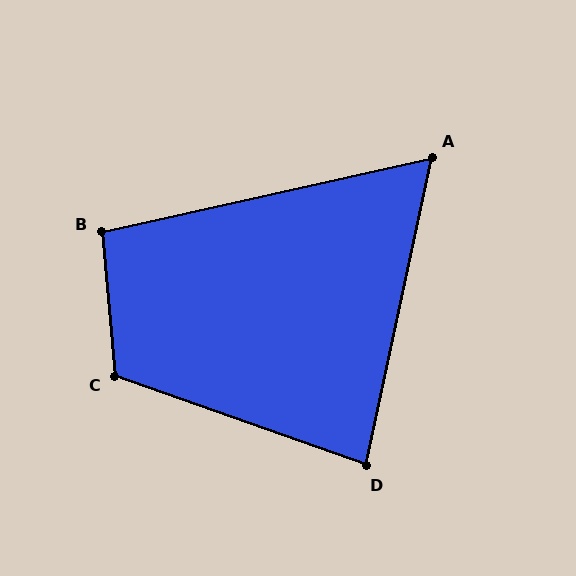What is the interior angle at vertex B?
Approximately 98 degrees (obtuse).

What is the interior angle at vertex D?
Approximately 82 degrees (acute).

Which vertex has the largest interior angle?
C, at approximately 115 degrees.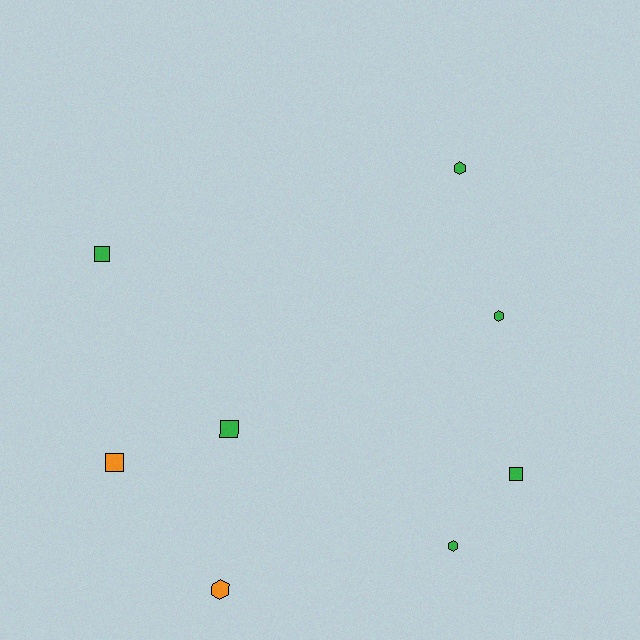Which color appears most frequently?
Green, with 6 objects.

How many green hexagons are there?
There are 3 green hexagons.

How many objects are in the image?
There are 8 objects.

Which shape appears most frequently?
Square, with 4 objects.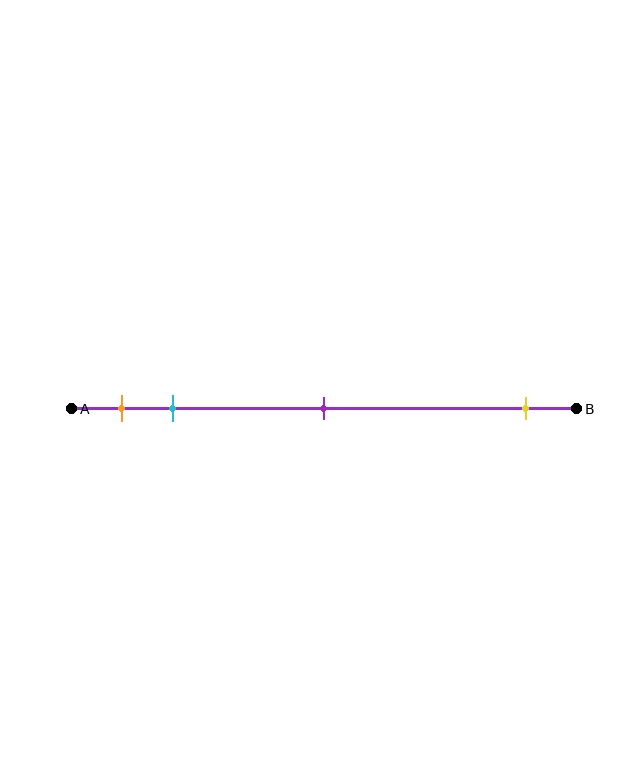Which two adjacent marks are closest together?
The orange and cyan marks are the closest adjacent pair.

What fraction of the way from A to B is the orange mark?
The orange mark is approximately 10% (0.1) of the way from A to B.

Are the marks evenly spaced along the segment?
No, the marks are not evenly spaced.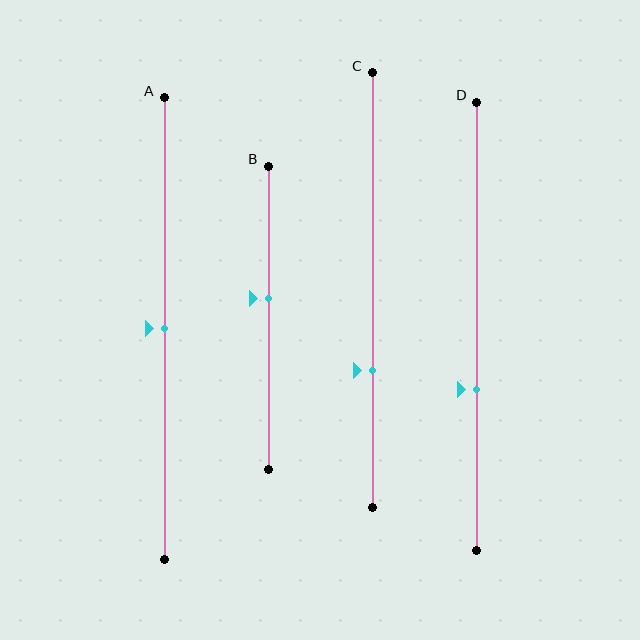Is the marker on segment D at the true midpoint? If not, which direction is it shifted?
No, the marker on segment D is shifted downward by about 14% of the segment length.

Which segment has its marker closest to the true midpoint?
Segment A has its marker closest to the true midpoint.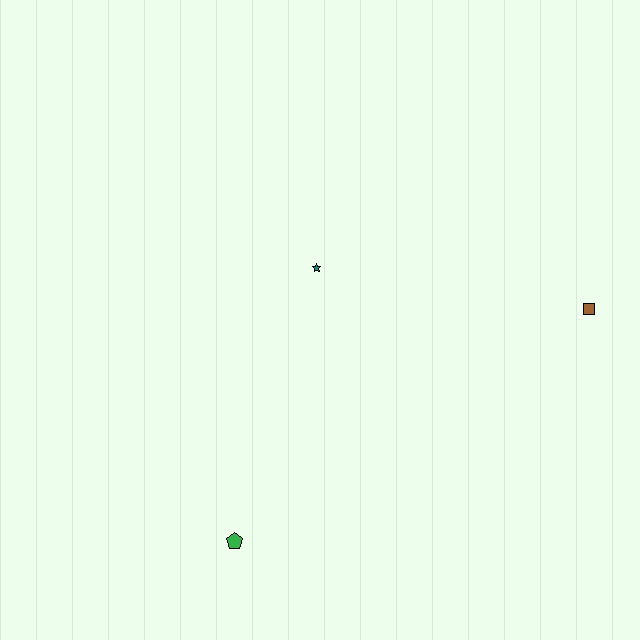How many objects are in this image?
There are 3 objects.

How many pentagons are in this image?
There is 1 pentagon.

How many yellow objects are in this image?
There are no yellow objects.